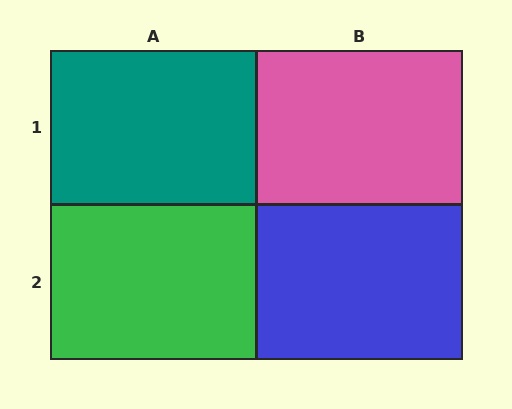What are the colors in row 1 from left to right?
Teal, pink.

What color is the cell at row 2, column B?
Blue.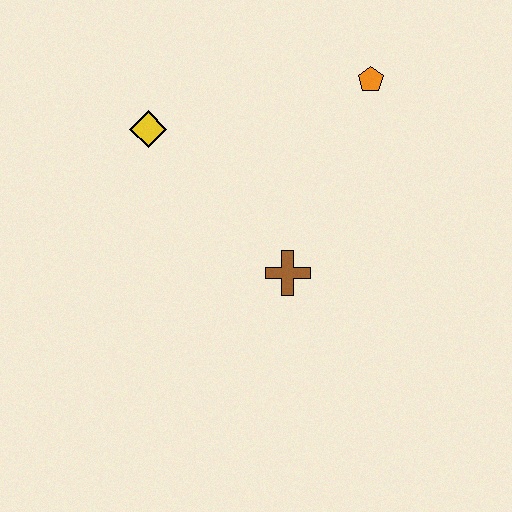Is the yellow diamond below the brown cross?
No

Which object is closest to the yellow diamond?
The brown cross is closest to the yellow diamond.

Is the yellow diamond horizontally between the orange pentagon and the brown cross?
No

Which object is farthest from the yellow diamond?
The orange pentagon is farthest from the yellow diamond.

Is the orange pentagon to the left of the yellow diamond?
No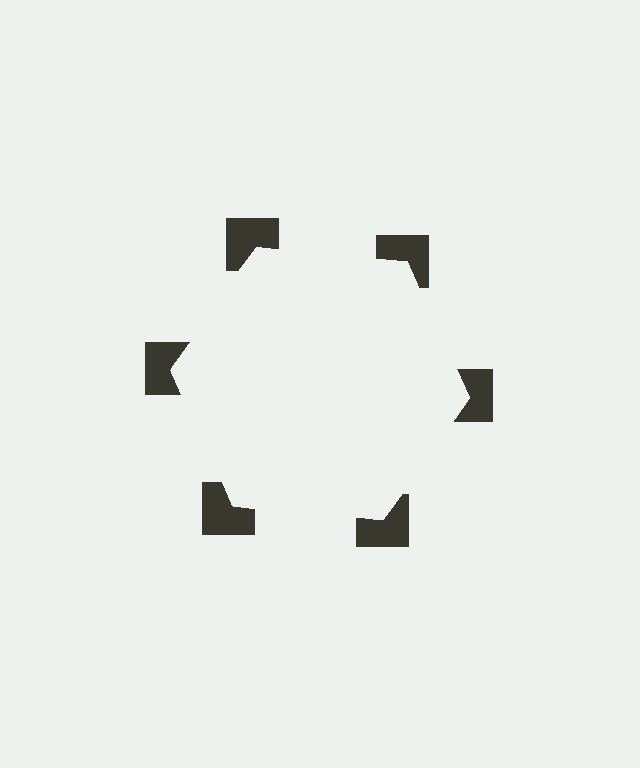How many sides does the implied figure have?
6 sides.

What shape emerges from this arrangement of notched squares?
An illusory hexagon — its edges are inferred from the aligned wedge cuts in the notched squares, not physically drawn.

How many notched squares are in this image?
There are 6 — one at each vertex of the illusory hexagon.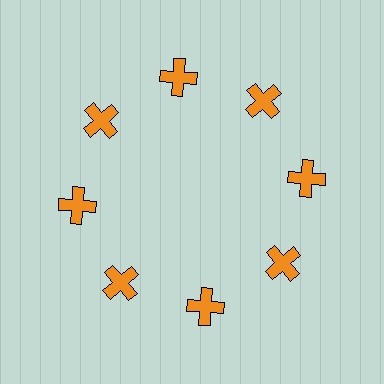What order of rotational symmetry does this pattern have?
This pattern has 8-fold rotational symmetry.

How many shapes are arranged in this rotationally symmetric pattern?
There are 8 shapes, arranged in 8 groups of 1.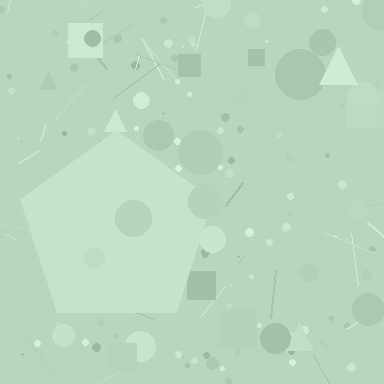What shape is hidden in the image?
A pentagon is hidden in the image.